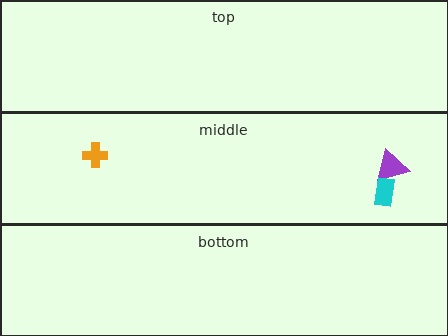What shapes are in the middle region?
The orange cross, the purple triangle, the cyan rectangle.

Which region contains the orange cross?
The middle region.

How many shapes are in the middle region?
3.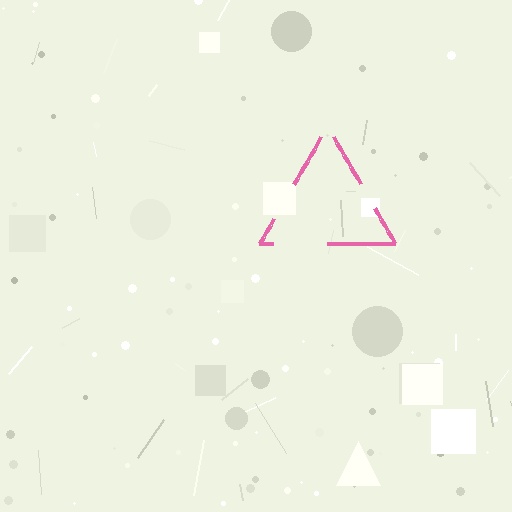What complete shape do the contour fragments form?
The contour fragments form a triangle.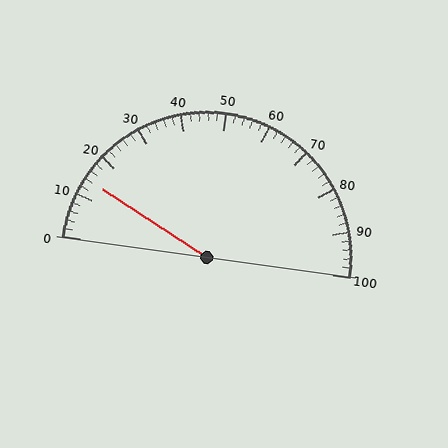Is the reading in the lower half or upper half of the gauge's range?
The reading is in the lower half of the range (0 to 100).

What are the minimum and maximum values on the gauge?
The gauge ranges from 0 to 100.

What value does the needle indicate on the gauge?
The needle indicates approximately 14.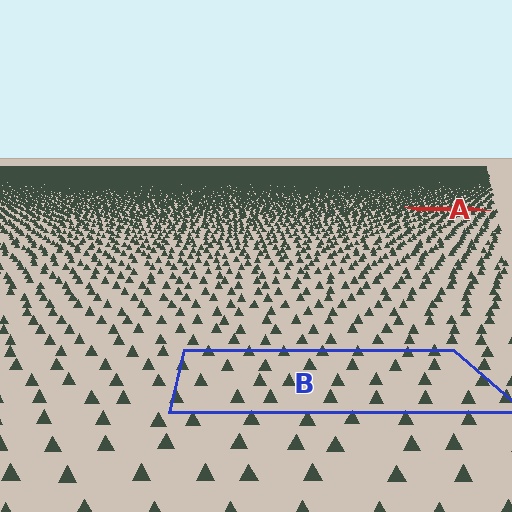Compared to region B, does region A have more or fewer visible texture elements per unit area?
Region A has more texture elements per unit area — they are packed more densely because it is farther away.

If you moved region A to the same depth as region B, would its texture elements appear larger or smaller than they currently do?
They would appear larger. At a closer depth, the same texture elements are projected at a bigger on-screen size.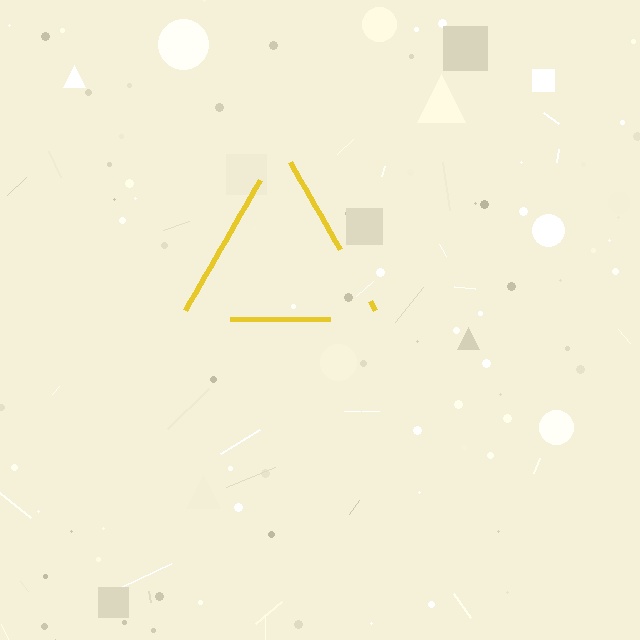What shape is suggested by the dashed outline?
The dashed outline suggests a triangle.